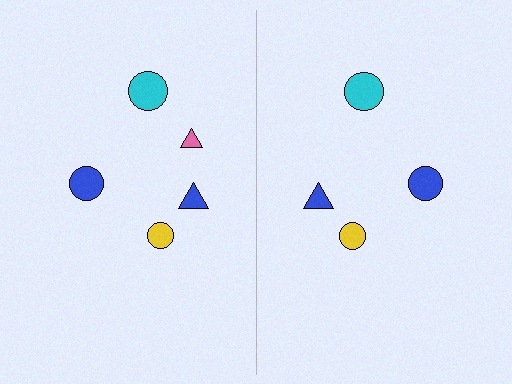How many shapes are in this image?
There are 9 shapes in this image.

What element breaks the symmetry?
A pink triangle is missing from the right side.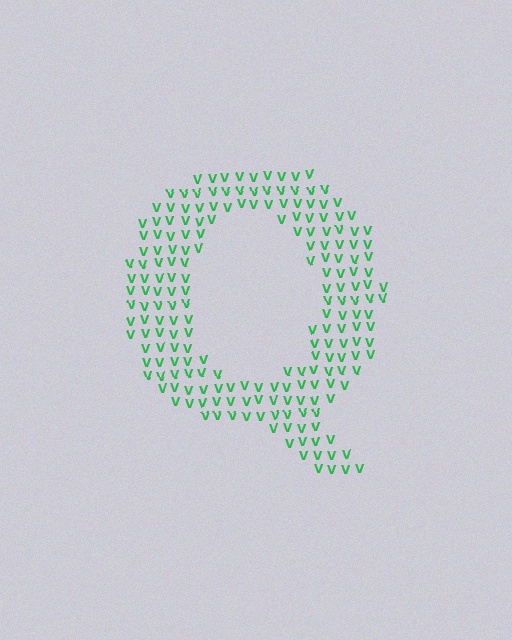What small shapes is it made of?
It is made of small letter V's.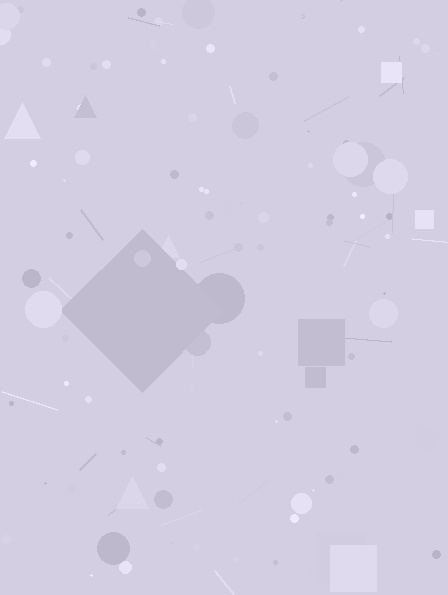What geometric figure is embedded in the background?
A diamond is embedded in the background.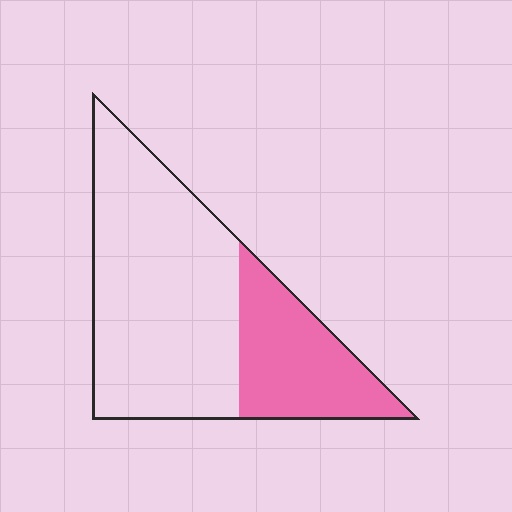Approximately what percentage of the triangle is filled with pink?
Approximately 30%.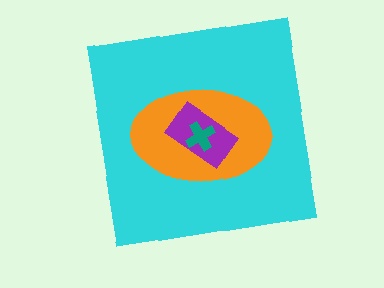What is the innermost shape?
The teal cross.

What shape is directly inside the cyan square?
The orange ellipse.